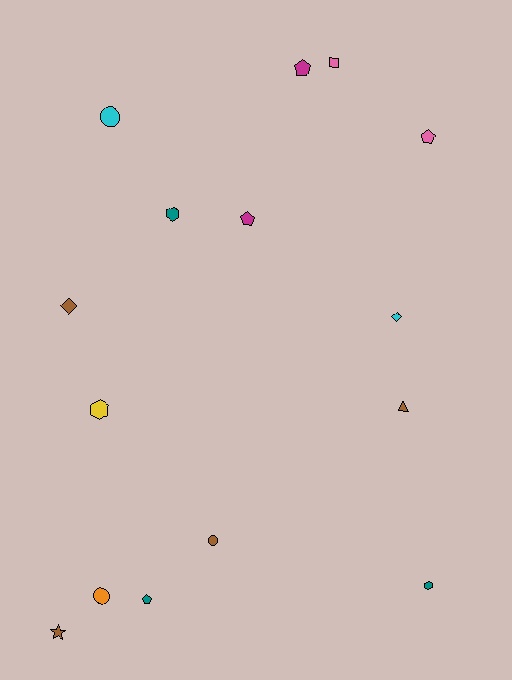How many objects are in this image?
There are 15 objects.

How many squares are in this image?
There is 1 square.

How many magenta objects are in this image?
There are 2 magenta objects.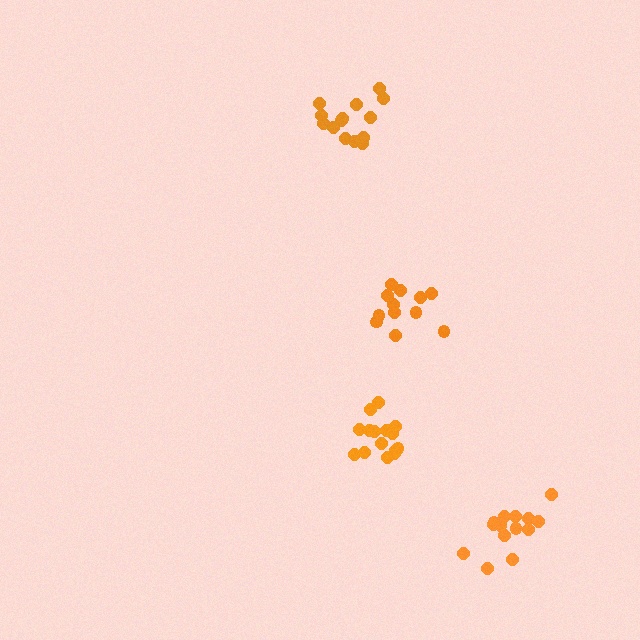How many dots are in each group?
Group 1: 12 dots, Group 2: 15 dots, Group 3: 14 dots, Group 4: 14 dots (55 total).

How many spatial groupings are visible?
There are 4 spatial groupings.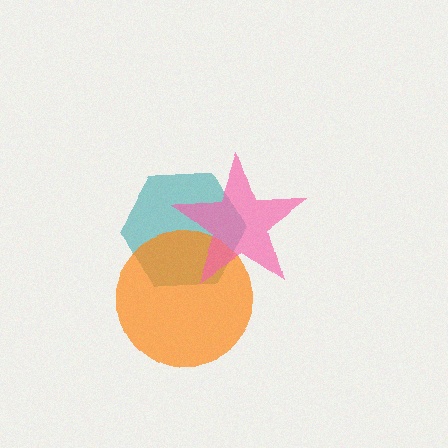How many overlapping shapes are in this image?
There are 3 overlapping shapes in the image.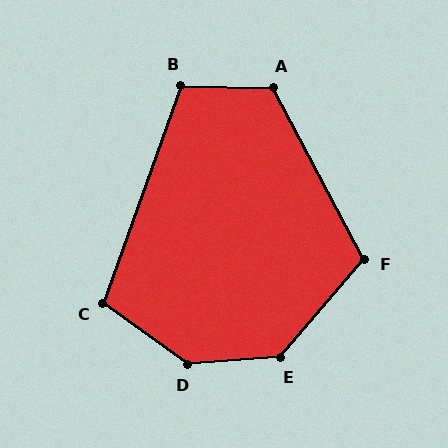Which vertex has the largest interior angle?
D, at approximately 140 degrees.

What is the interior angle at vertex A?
Approximately 119 degrees (obtuse).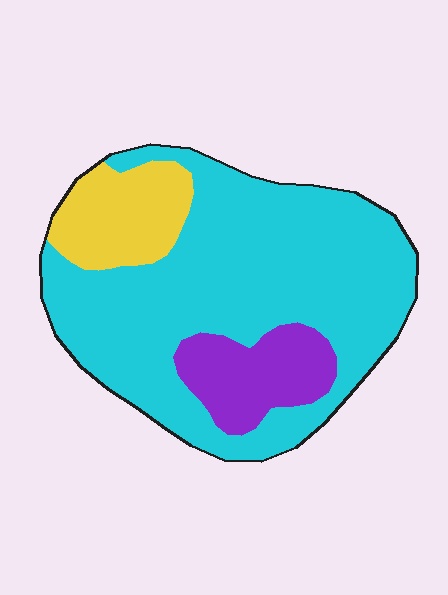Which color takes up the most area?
Cyan, at roughly 70%.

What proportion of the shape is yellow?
Yellow covers roughly 15% of the shape.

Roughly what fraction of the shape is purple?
Purple takes up less than a quarter of the shape.